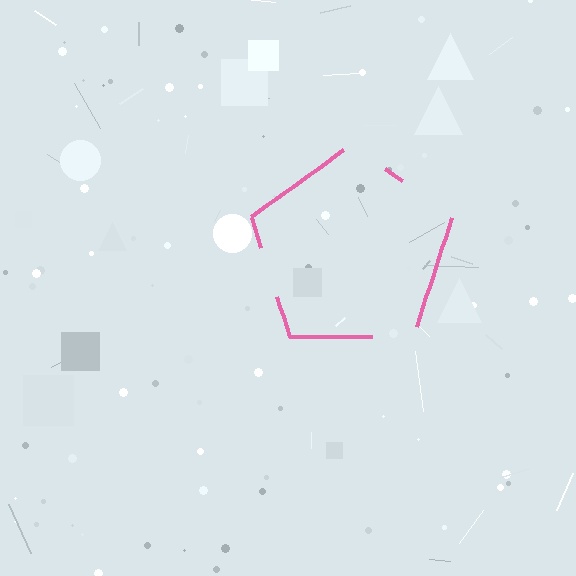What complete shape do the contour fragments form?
The contour fragments form a pentagon.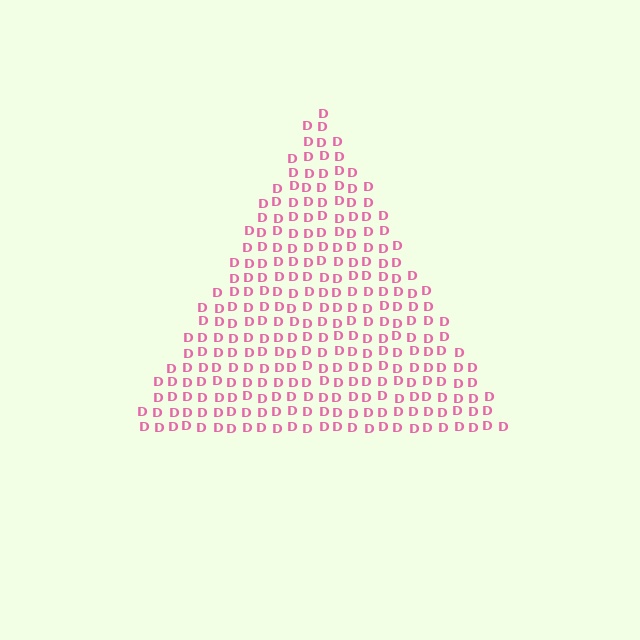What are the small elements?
The small elements are letter D's.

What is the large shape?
The large shape is a triangle.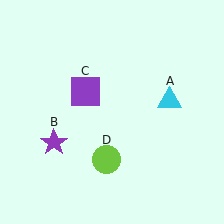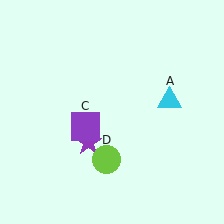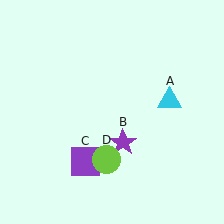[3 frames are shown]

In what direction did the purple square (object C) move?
The purple square (object C) moved down.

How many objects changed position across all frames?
2 objects changed position: purple star (object B), purple square (object C).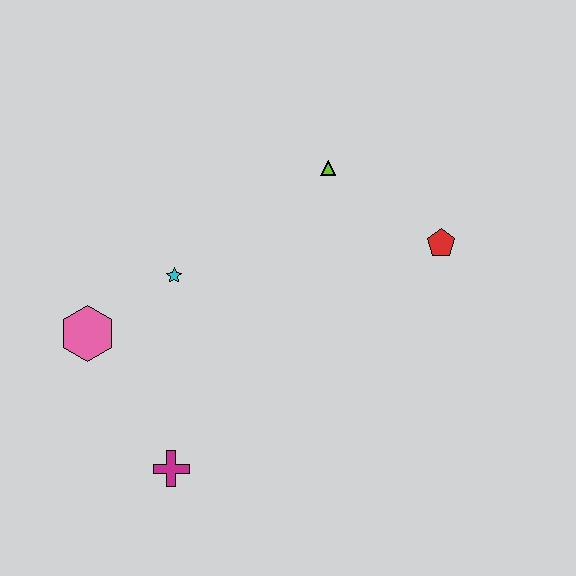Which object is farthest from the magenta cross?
The red pentagon is farthest from the magenta cross.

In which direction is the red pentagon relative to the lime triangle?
The red pentagon is to the right of the lime triangle.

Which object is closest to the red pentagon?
The lime triangle is closest to the red pentagon.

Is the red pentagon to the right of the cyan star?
Yes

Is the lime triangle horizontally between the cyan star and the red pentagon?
Yes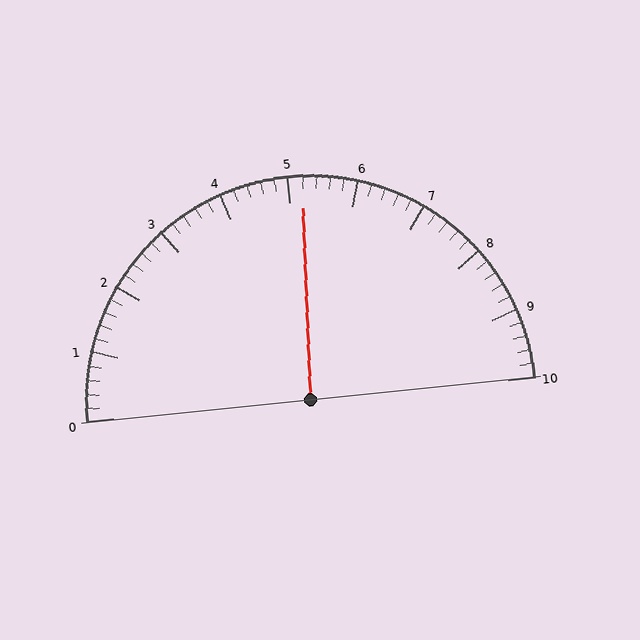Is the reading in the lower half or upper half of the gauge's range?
The reading is in the upper half of the range (0 to 10).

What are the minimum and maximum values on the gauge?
The gauge ranges from 0 to 10.